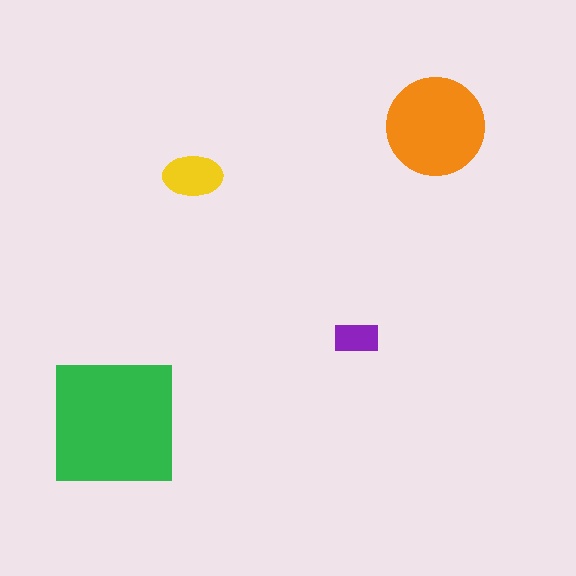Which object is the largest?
The green square.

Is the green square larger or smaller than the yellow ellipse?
Larger.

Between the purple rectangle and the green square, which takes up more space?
The green square.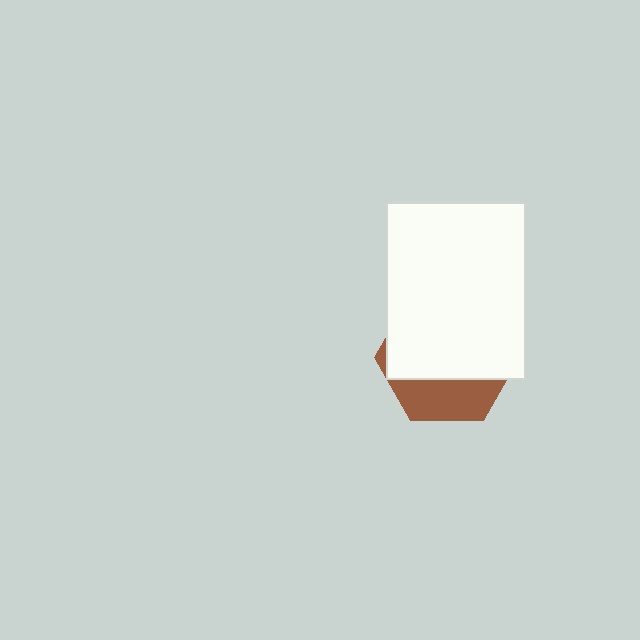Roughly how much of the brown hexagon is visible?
A small part of it is visible (roughly 31%).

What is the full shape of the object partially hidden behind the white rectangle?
The partially hidden object is a brown hexagon.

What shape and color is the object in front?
The object in front is a white rectangle.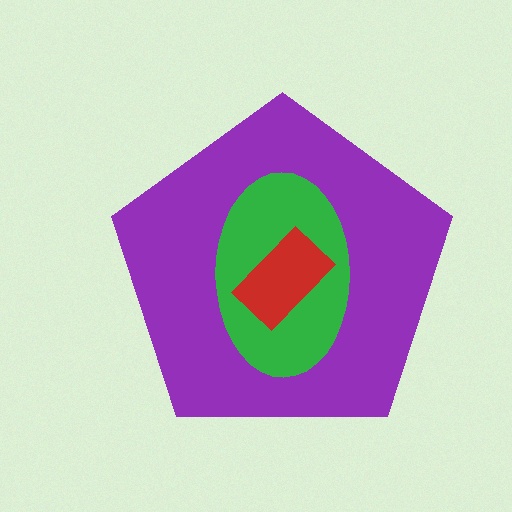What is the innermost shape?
The red rectangle.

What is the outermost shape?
The purple pentagon.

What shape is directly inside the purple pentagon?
The green ellipse.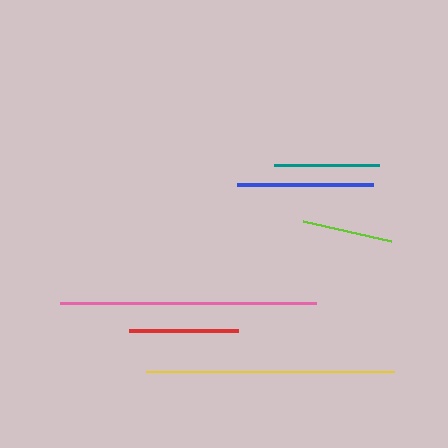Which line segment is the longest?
The pink line is the longest at approximately 256 pixels.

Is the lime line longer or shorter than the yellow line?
The yellow line is longer than the lime line.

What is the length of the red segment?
The red segment is approximately 109 pixels long.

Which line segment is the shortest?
The lime line is the shortest at approximately 90 pixels.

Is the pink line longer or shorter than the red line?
The pink line is longer than the red line.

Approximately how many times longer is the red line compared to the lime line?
The red line is approximately 1.2 times the length of the lime line.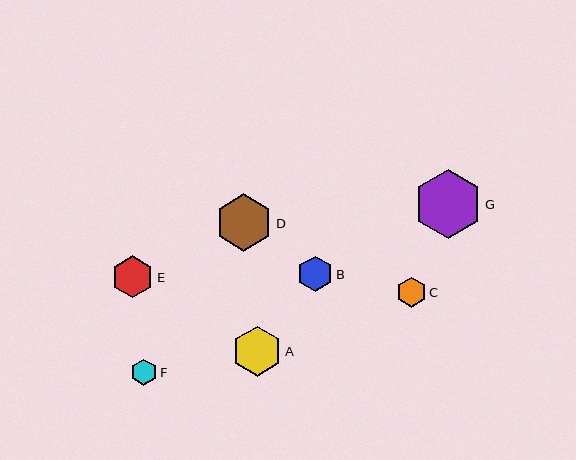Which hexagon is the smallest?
Hexagon F is the smallest with a size of approximately 26 pixels.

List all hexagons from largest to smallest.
From largest to smallest: G, D, A, E, B, C, F.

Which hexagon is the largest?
Hexagon G is the largest with a size of approximately 68 pixels.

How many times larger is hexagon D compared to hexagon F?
Hexagon D is approximately 2.2 times the size of hexagon F.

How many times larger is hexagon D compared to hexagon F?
Hexagon D is approximately 2.2 times the size of hexagon F.